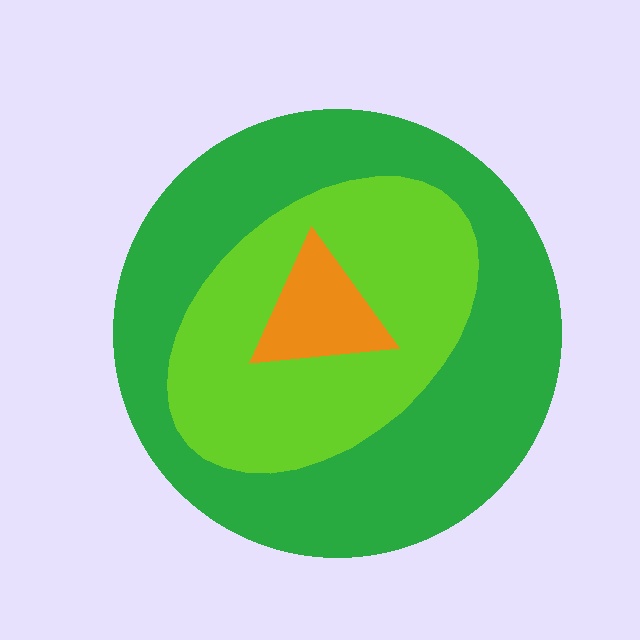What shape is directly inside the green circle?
The lime ellipse.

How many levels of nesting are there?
3.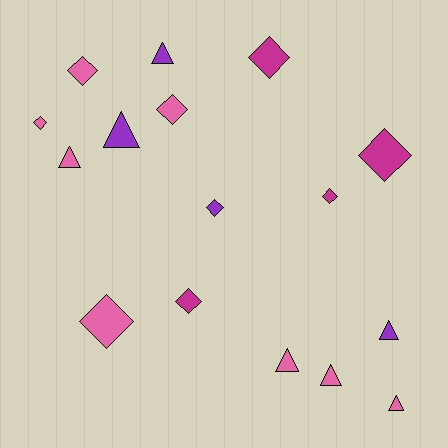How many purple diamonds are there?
There is 1 purple diamond.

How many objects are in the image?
There are 16 objects.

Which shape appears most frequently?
Diamond, with 9 objects.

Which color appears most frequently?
Pink, with 8 objects.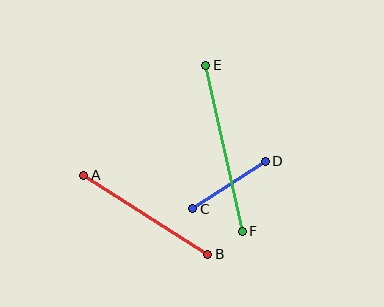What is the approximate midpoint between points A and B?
The midpoint is at approximately (146, 215) pixels.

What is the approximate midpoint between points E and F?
The midpoint is at approximately (224, 148) pixels.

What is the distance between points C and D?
The distance is approximately 87 pixels.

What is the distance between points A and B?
The distance is approximately 147 pixels.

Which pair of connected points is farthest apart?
Points E and F are farthest apart.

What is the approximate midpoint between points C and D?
The midpoint is at approximately (229, 185) pixels.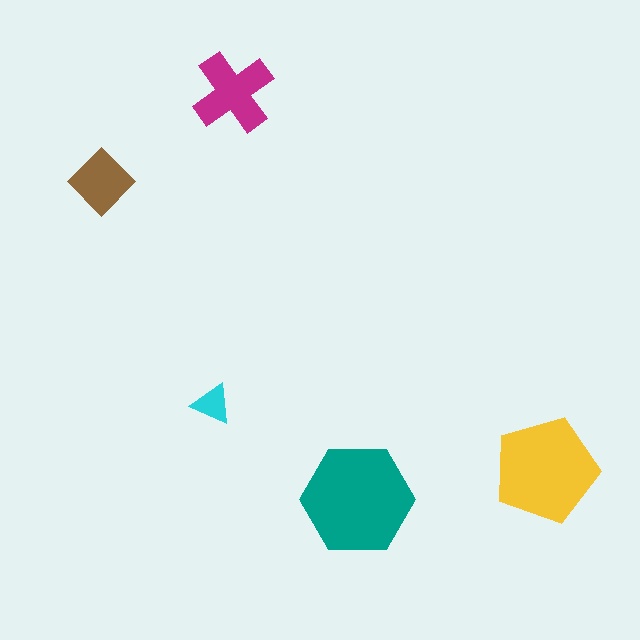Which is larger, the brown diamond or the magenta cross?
The magenta cross.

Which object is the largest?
The teal hexagon.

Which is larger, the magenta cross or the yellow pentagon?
The yellow pentagon.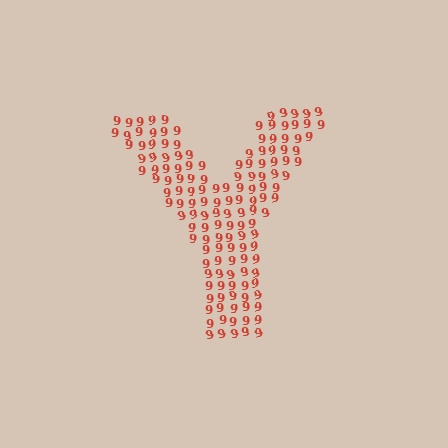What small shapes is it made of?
It is made of small digit 9's.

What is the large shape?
The large shape is the letter Y.